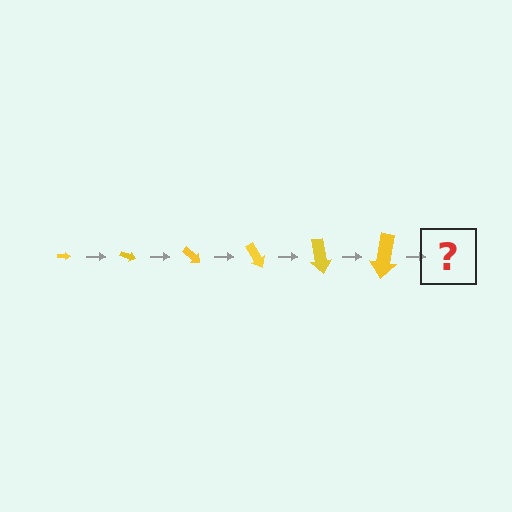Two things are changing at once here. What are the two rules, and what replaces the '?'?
The two rules are that the arrow grows larger each step and it rotates 20 degrees each step. The '?' should be an arrow, larger than the previous one and rotated 120 degrees from the start.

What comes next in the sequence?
The next element should be an arrow, larger than the previous one and rotated 120 degrees from the start.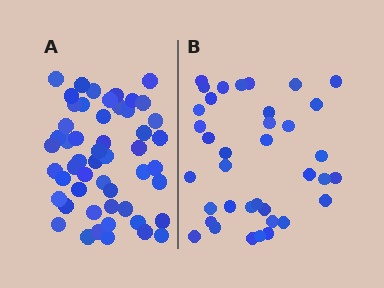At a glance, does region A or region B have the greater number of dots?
Region A (the left region) has more dots.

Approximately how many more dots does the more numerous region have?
Region A has approximately 15 more dots than region B.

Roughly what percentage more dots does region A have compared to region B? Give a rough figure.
About 40% more.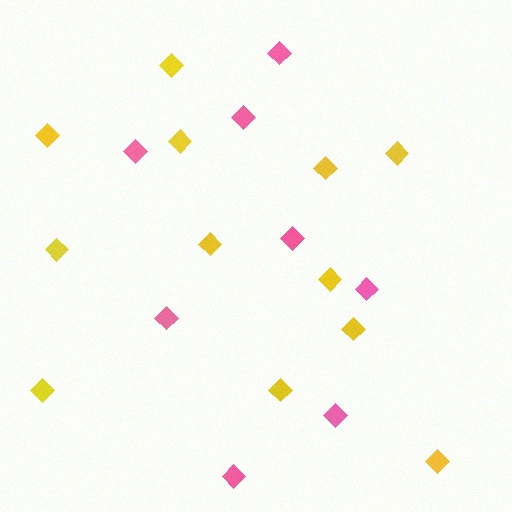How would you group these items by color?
There are 2 groups: one group of pink diamonds (8) and one group of yellow diamonds (12).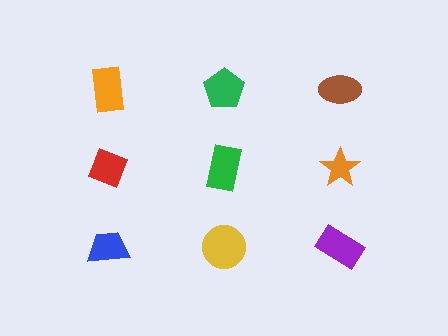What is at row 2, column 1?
A red diamond.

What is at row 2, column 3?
An orange star.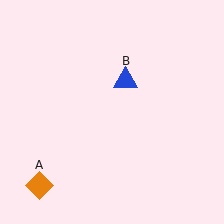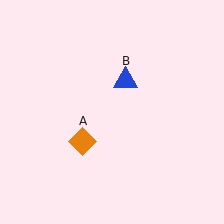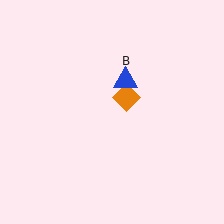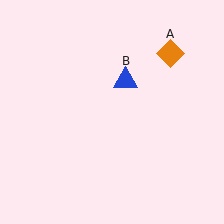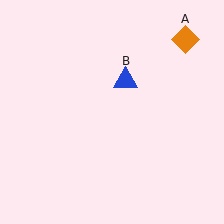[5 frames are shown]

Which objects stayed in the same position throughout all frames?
Blue triangle (object B) remained stationary.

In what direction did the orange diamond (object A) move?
The orange diamond (object A) moved up and to the right.